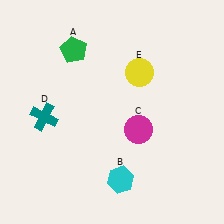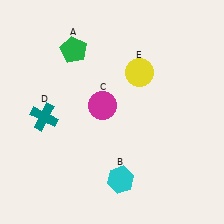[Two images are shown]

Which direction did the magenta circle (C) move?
The magenta circle (C) moved left.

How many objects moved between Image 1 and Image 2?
1 object moved between the two images.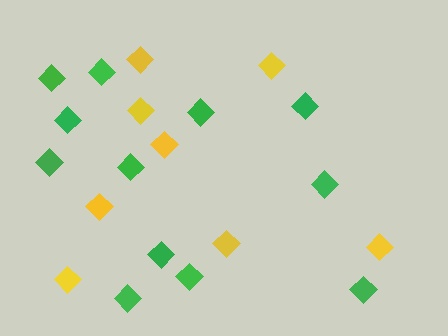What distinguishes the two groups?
There are 2 groups: one group of green diamonds (12) and one group of yellow diamonds (8).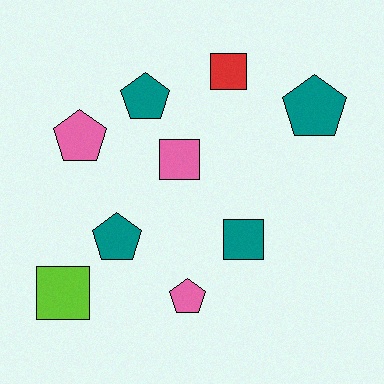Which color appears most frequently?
Teal, with 4 objects.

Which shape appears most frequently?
Pentagon, with 5 objects.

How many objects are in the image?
There are 9 objects.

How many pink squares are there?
There is 1 pink square.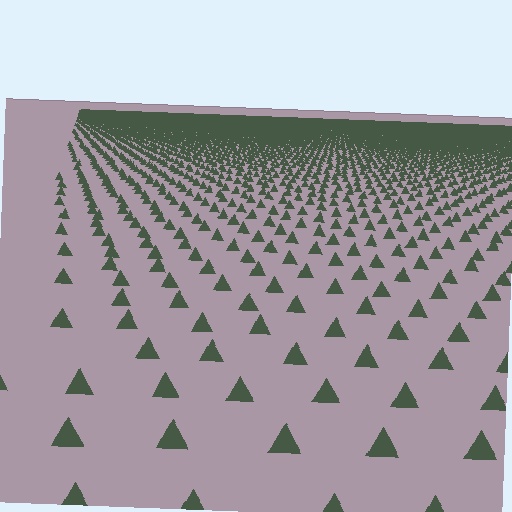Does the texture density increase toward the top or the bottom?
Density increases toward the top.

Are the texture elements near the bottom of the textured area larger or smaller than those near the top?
Larger. Near the bottom, elements are closer to the viewer and appear at a bigger on-screen size.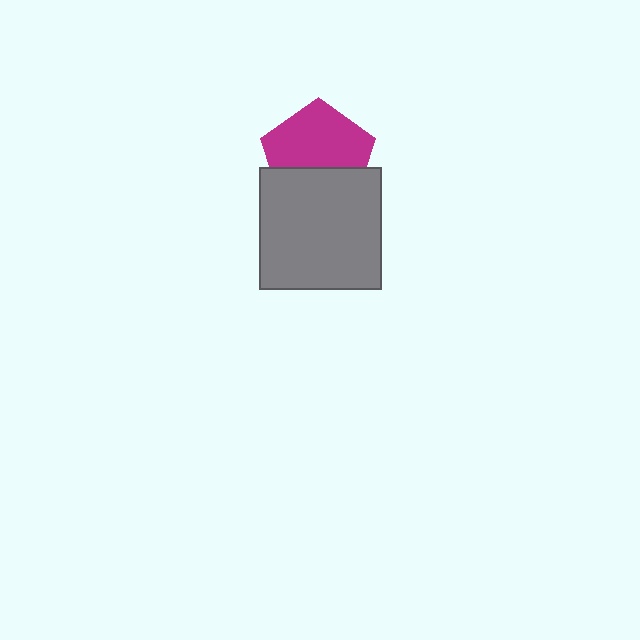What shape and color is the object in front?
The object in front is a gray square.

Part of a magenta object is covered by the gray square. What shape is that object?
It is a pentagon.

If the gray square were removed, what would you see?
You would see the complete magenta pentagon.